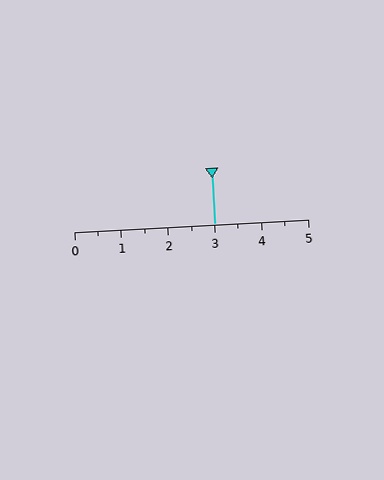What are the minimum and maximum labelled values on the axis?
The axis runs from 0 to 5.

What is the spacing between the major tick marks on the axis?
The major ticks are spaced 1 apart.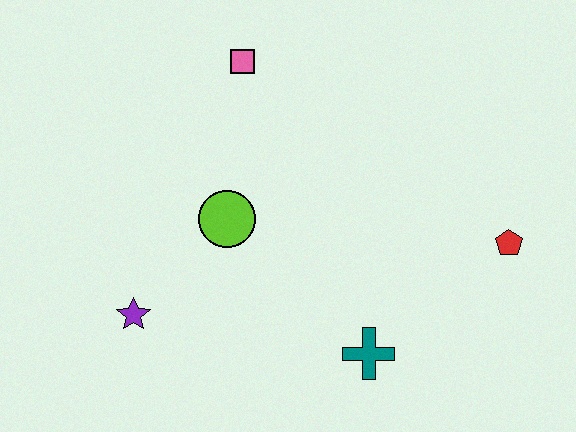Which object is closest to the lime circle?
The purple star is closest to the lime circle.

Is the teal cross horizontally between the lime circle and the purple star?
No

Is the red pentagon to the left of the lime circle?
No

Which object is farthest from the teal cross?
The pink square is farthest from the teal cross.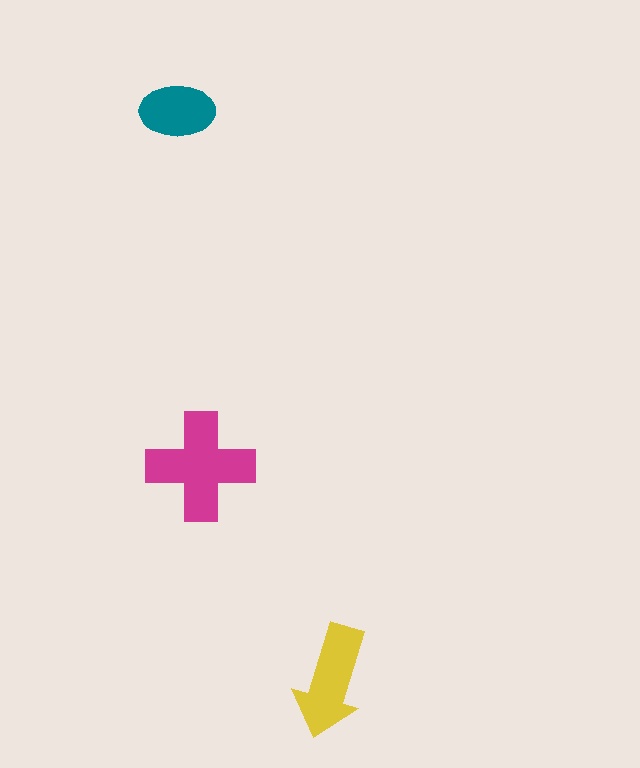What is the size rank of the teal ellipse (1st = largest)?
3rd.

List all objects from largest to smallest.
The magenta cross, the yellow arrow, the teal ellipse.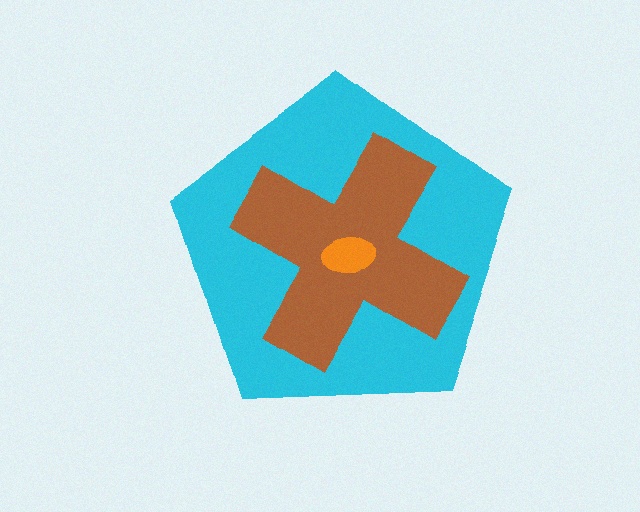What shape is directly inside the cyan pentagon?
The brown cross.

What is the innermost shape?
The orange ellipse.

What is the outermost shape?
The cyan pentagon.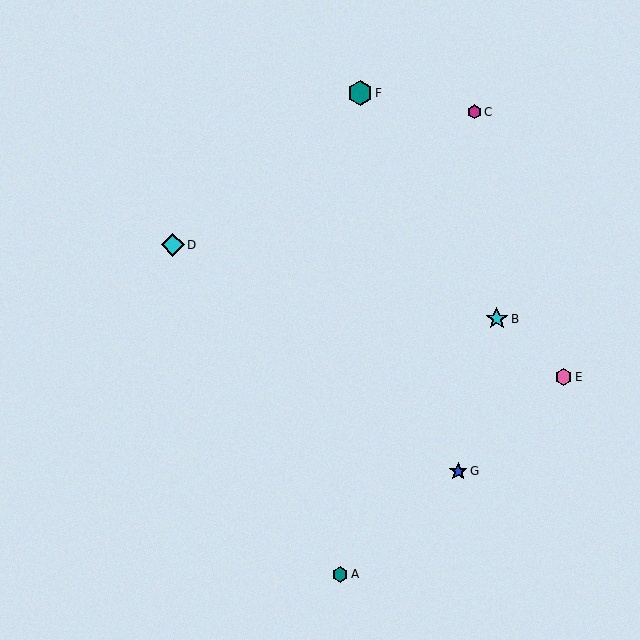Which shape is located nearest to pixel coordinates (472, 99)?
The magenta hexagon (labeled C) at (474, 112) is nearest to that location.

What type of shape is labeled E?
Shape E is a pink hexagon.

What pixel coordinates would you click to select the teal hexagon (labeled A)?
Click at (340, 574) to select the teal hexagon A.